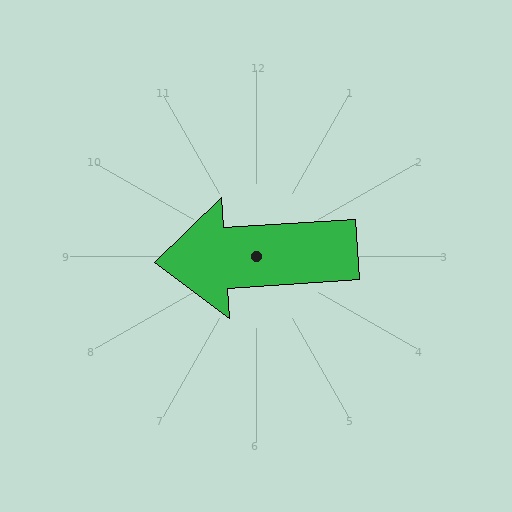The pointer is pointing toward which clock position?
Roughly 9 o'clock.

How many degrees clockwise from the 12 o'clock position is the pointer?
Approximately 266 degrees.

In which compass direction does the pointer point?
West.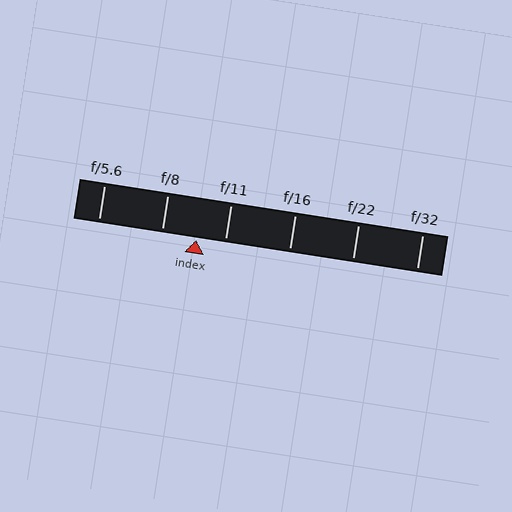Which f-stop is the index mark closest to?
The index mark is closest to f/11.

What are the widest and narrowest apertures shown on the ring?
The widest aperture shown is f/5.6 and the narrowest is f/32.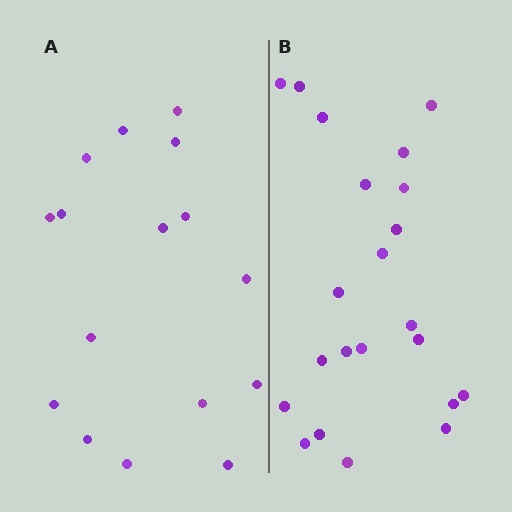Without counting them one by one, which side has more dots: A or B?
Region B (the right region) has more dots.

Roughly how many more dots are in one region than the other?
Region B has about 6 more dots than region A.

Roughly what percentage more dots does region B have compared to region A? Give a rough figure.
About 40% more.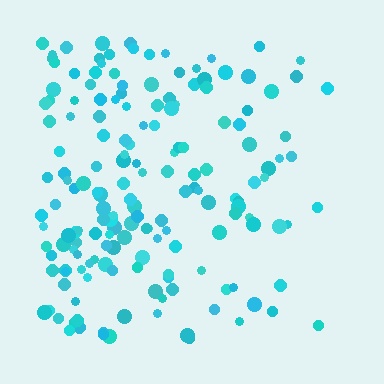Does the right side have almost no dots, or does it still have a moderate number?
Still a moderate number, just noticeably fewer than the left.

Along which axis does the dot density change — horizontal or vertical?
Horizontal.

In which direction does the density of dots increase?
From right to left, with the left side densest.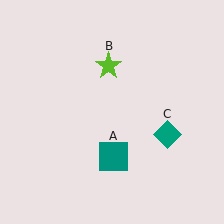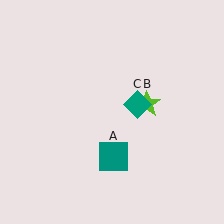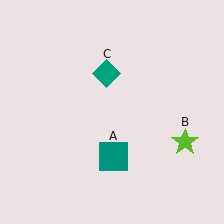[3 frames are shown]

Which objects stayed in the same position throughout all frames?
Teal square (object A) remained stationary.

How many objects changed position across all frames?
2 objects changed position: lime star (object B), teal diamond (object C).